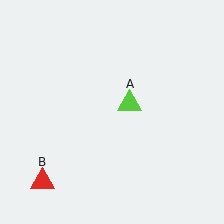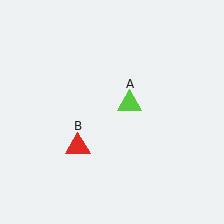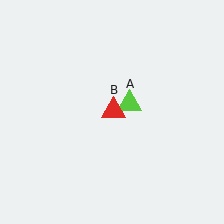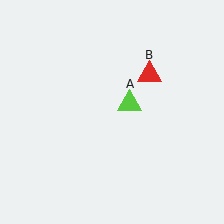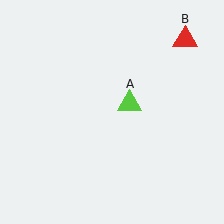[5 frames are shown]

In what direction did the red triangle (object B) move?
The red triangle (object B) moved up and to the right.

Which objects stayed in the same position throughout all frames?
Lime triangle (object A) remained stationary.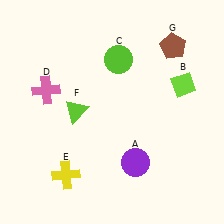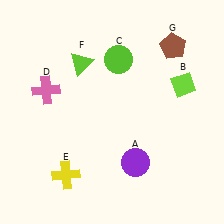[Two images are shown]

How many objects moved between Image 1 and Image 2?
1 object moved between the two images.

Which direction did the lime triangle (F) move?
The lime triangle (F) moved up.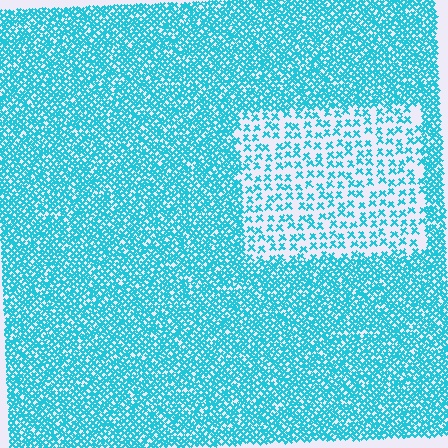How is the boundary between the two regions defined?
The boundary is defined by a change in element density (approximately 2.7x ratio). All elements are the same color, size, and shape.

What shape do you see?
I see a rectangle.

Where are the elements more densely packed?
The elements are more densely packed outside the rectangle boundary.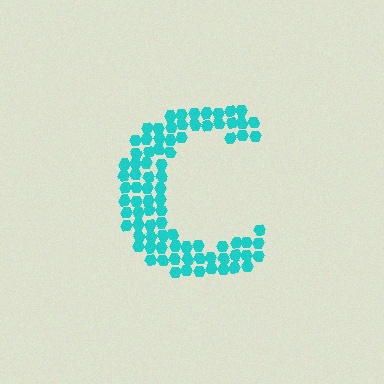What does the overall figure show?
The overall figure shows the letter C.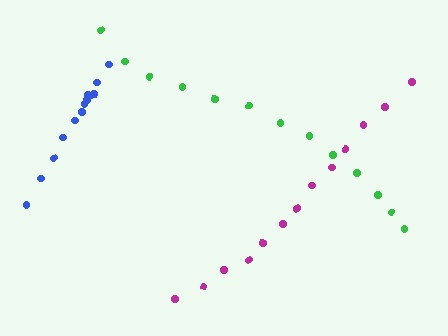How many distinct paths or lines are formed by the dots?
There are 3 distinct paths.